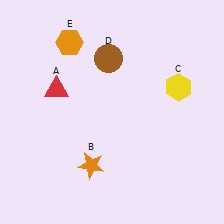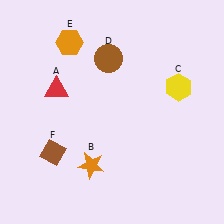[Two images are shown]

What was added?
A brown diamond (F) was added in Image 2.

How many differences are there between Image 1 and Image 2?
There is 1 difference between the two images.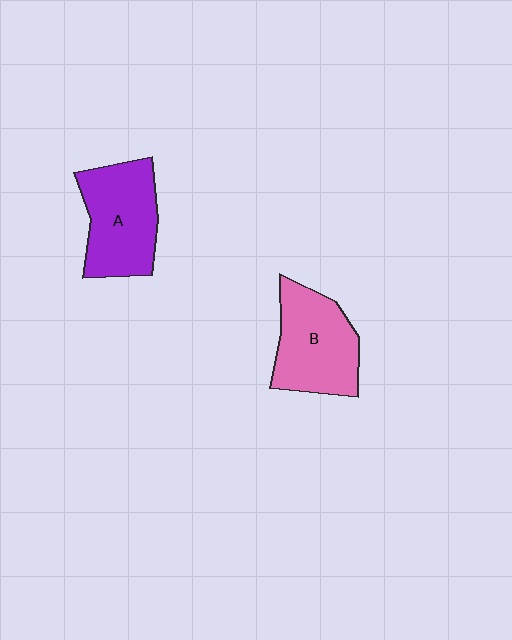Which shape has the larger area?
Shape A (purple).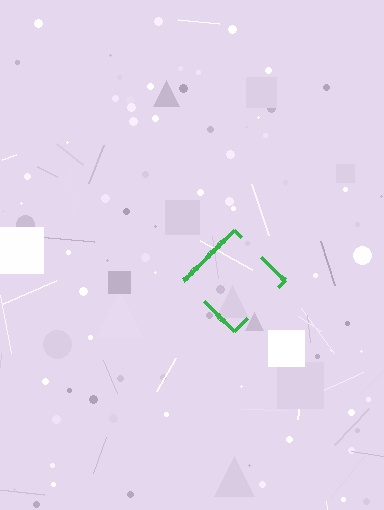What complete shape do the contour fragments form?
The contour fragments form a diamond.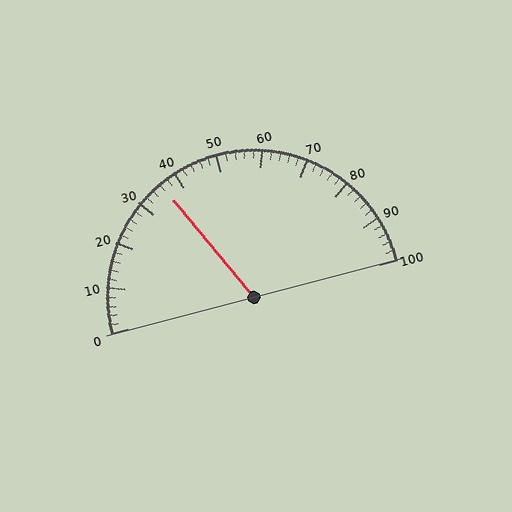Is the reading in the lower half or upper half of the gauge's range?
The reading is in the lower half of the range (0 to 100).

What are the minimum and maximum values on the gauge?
The gauge ranges from 0 to 100.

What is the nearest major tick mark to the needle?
The nearest major tick mark is 40.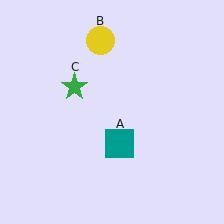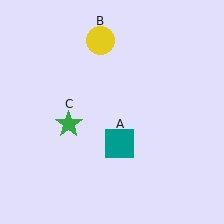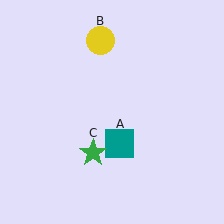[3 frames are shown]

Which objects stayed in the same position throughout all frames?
Teal square (object A) and yellow circle (object B) remained stationary.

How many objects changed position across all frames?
1 object changed position: green star (object C).